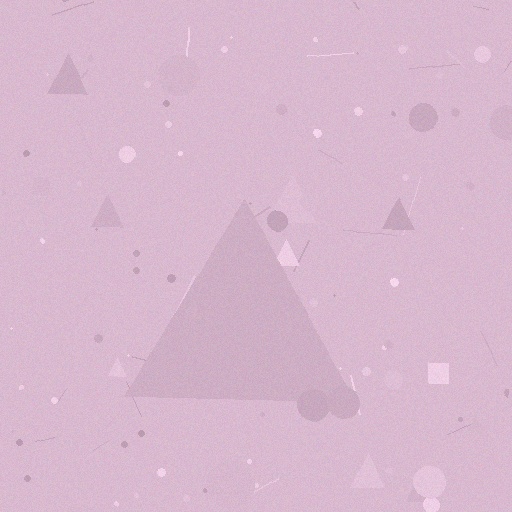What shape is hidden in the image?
A triangle is hidden in the image.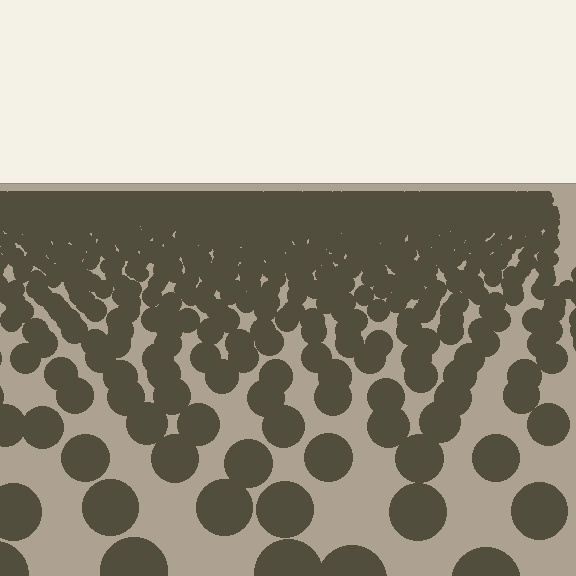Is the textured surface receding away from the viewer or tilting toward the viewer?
The surface is receding away from the viewer. Texture elements get smaller and denser toward the top.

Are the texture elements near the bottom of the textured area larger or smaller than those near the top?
Larger. Near the bottom, elements are closer to the viewer and appear at a bigger on-screen size.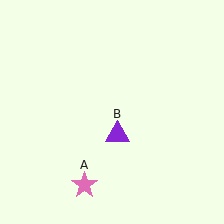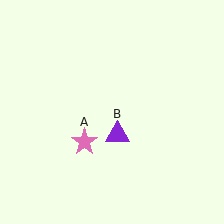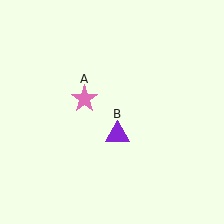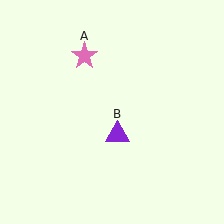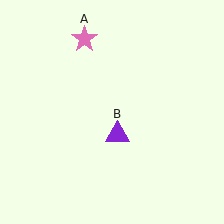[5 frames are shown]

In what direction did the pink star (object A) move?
The pink star (object A) moved up.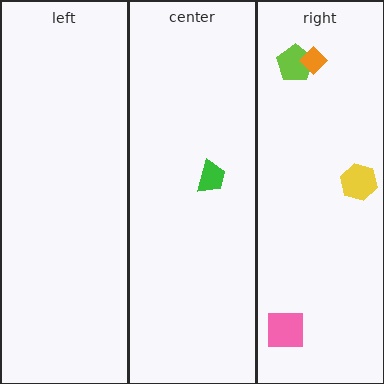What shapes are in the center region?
The green trapezoid.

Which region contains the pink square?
The right region.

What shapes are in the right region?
The lime pentagon, the pink square, the orange diamond, the yellow hexagon.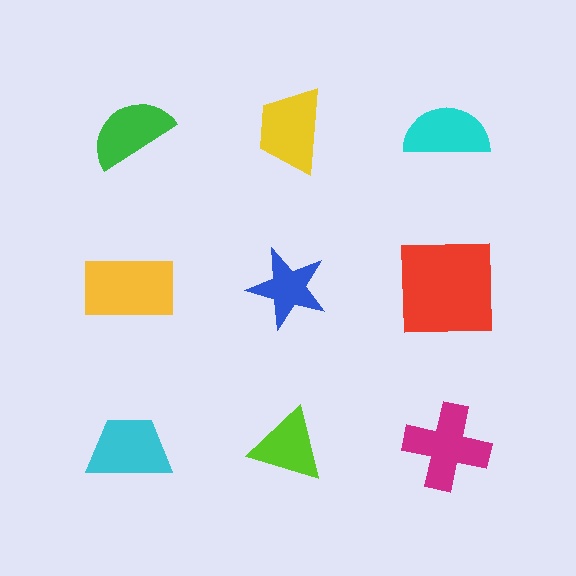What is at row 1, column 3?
A cyan semicircle.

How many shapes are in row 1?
3 shapes.